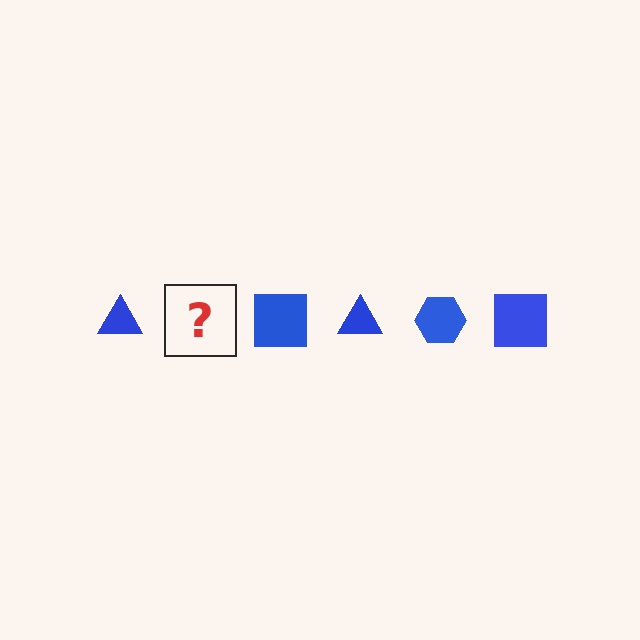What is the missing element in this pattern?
The missing element is a blue hexagon.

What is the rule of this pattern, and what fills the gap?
The rule is that the pattern cycles through triangle, hexagon, square shapes in blue. The gap should be filled with a blue hexagon.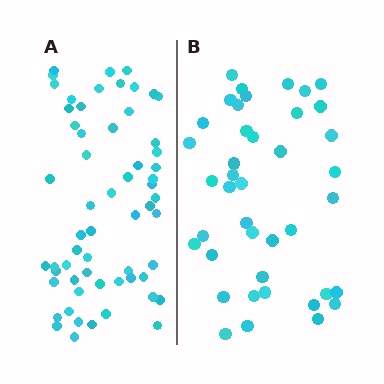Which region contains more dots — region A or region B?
Region A (the left region) has more dots.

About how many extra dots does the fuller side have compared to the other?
Region A has approximately 20 more dots than region B.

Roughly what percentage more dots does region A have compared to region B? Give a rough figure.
About 45% more.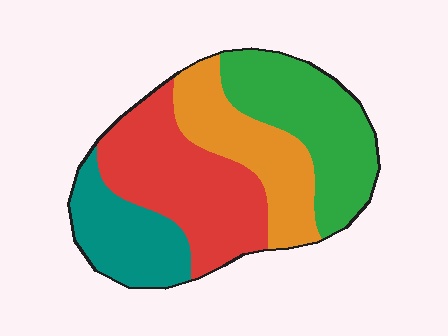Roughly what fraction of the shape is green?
Green takes up between a quarter and a half of the shape.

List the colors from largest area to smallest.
From largest to smallest: red, green, orange, teal.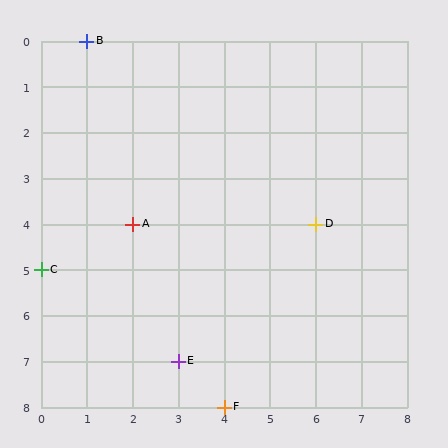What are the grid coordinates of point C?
Point C is at grid coordinates (0, 5).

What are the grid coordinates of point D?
Point D is at grid coordinates (6, 4).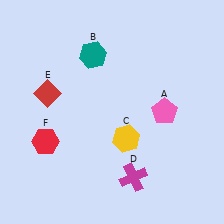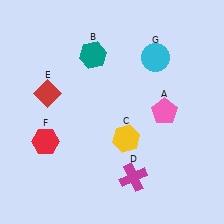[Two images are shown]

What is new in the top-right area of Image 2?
A cyan circle (G) was added in the top-right area of Image 2.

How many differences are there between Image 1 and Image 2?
There is 1 difference between the two images.